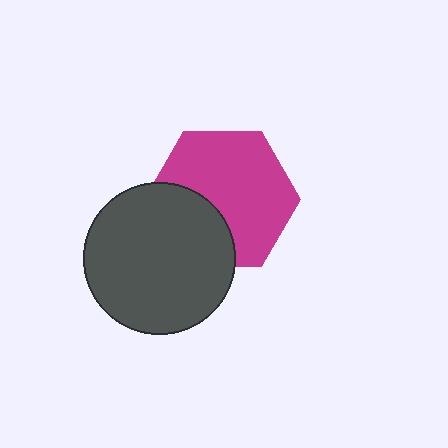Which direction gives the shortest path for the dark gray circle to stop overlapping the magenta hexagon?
Moving toward the lower-left gives the shortest separation.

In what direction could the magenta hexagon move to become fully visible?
The magenta hexagon could move toward the upper-right. That would shift it out from behind the dark gray circle entirely.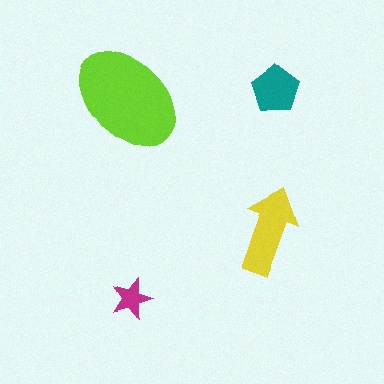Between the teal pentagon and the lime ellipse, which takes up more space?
The lime ellipse.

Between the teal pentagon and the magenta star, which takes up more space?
The teal pentagon.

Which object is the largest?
The lime ellipse.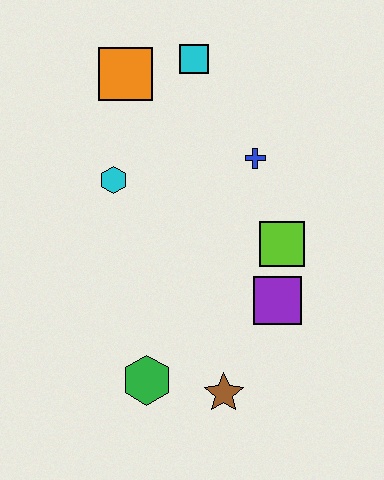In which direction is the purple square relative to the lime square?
The purple square is below the lime square.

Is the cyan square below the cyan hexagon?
No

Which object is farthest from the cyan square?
The brown star is farthest from the cyan square.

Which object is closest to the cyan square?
The orange square is closest to the cyan square.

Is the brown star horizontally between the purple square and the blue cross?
No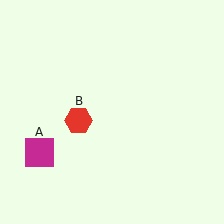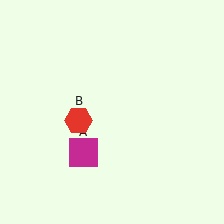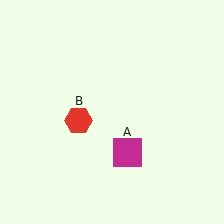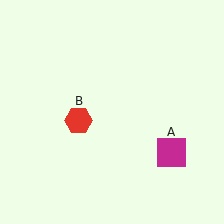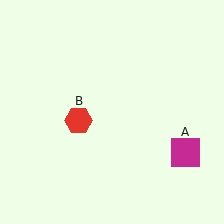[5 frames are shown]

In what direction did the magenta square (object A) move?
The magenta square (object A) moved right.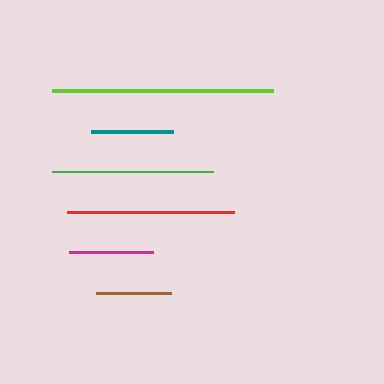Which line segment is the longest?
The lime line is the longest at approximately 221 pixels.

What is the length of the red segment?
The red segment is approximately 167 pixels long.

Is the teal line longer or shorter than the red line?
The red line is longer than the teal line.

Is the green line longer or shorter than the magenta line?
The green line is longer than the magenta line.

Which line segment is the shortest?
The brown line is the shortest at approximately 75 pixels.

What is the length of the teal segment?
The teal segment is approximately 82 pixels long.